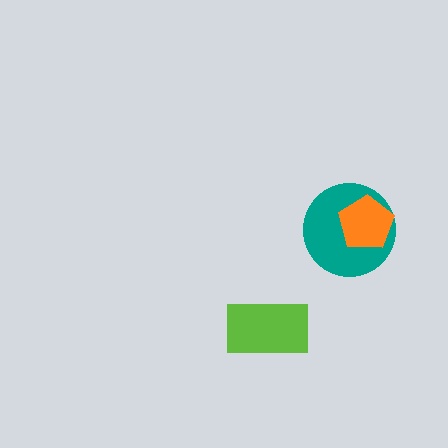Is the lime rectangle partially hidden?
No, no other shape covers it.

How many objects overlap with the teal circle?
1 object overlaps with the teal circle.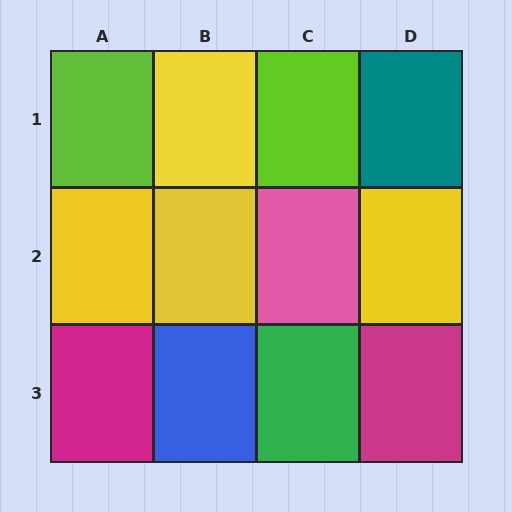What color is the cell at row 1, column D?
Teal.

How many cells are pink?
1 cell is pink.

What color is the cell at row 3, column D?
Magenta.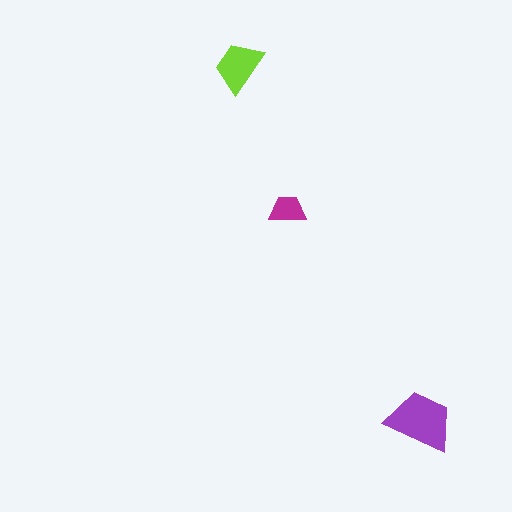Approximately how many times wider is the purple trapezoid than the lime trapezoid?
About 1.5 times wider.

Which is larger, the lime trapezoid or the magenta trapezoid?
The lime one.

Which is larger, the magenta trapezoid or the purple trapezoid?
The purple one.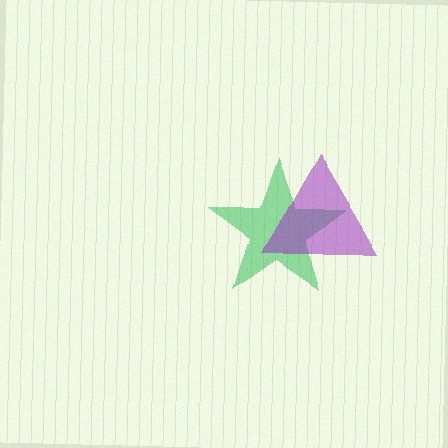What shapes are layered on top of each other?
The layered shapes are: a green star, a purple triangle.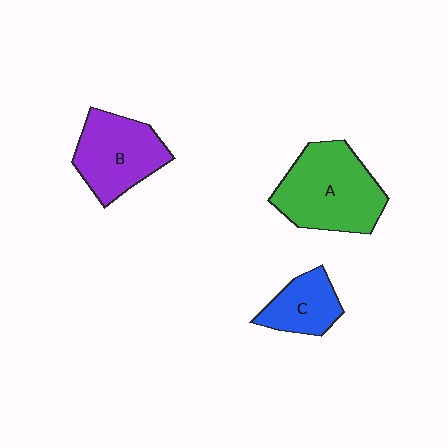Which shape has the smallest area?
Shape C (blue).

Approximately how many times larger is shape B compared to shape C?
Approximately 1.6 times.